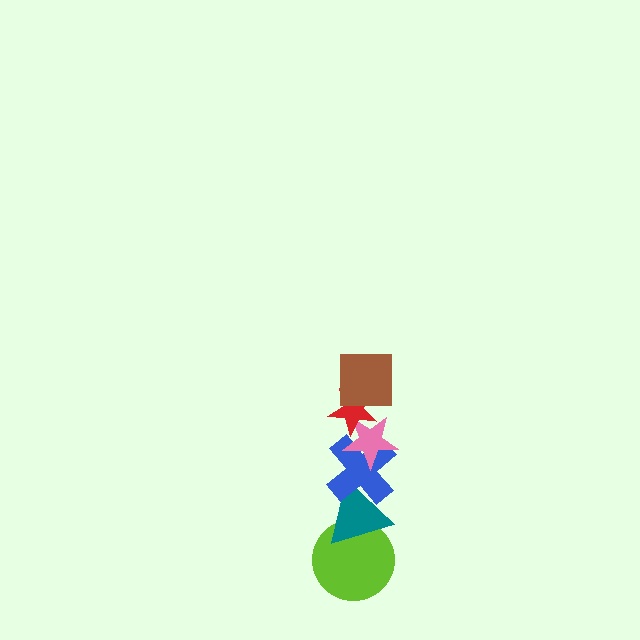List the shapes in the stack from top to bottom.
From top to bottom: the brown square, the red star, the pink star, the blue cross, the teal triangle, the lime circle.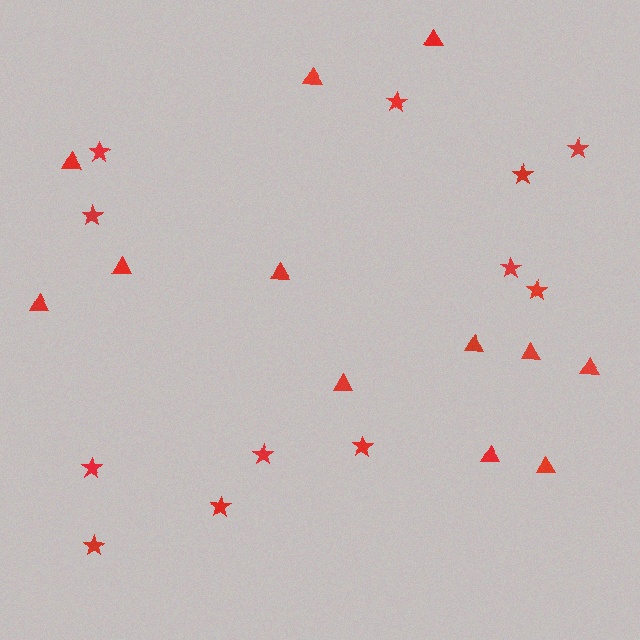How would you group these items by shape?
There are 2 groups: one group of stars (12) and one group of triangles (12).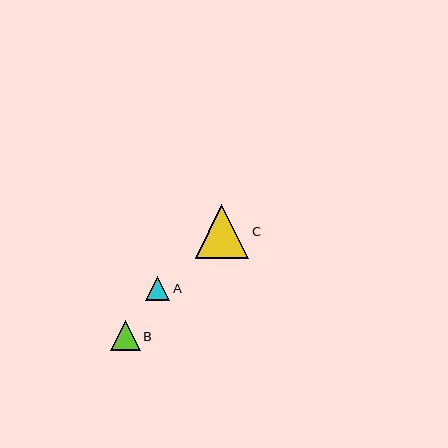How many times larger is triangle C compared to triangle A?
Triangle C is approximately 2.2 times the size of triangle A.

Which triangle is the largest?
Triangle C is the largest with a size of approximately 54 pixels.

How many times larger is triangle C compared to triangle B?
Triangle C is approximately 1.8 times the size of triangle B.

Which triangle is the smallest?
Triangle A is the smallest with a size of approximately 24 pixels.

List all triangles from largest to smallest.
From largest to smallest: C, B, A.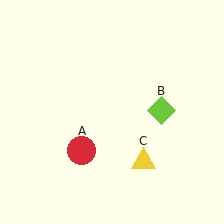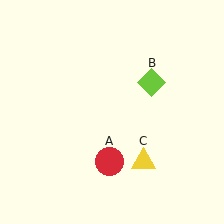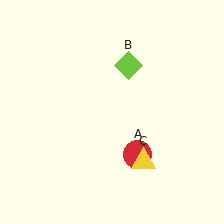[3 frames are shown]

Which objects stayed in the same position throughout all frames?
Yellow triangle (object C) remained stationary.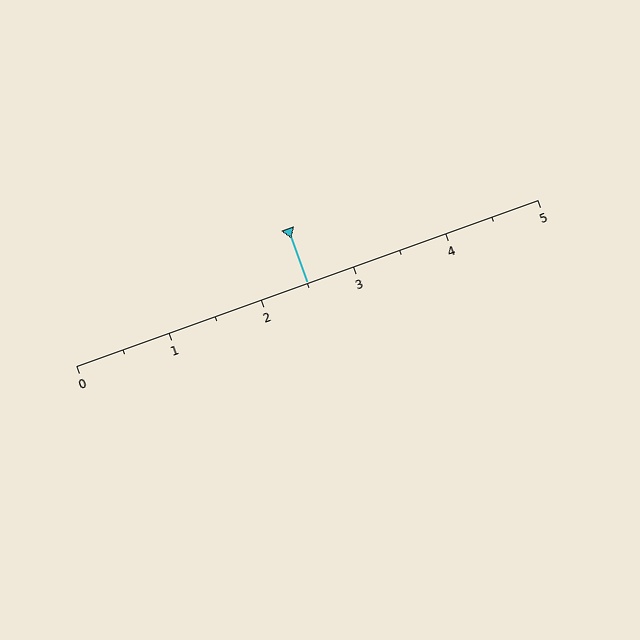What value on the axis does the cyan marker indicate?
The marker indicates approximately 2.5.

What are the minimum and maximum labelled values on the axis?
The axis runs from 0 to 5.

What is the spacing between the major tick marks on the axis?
The major ticks are spaced 1 apart.